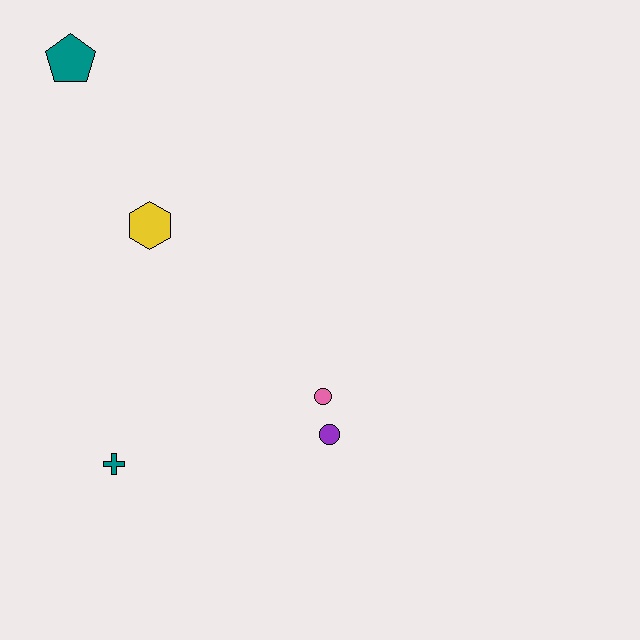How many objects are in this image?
There are 5 objects.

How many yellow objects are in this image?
There is 1 yellow object.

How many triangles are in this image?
There are no triangles.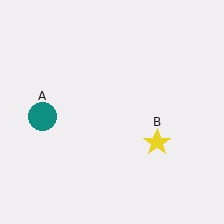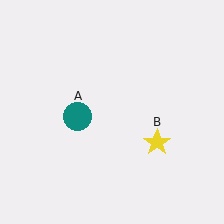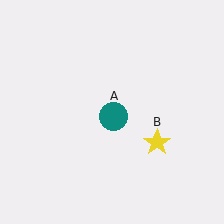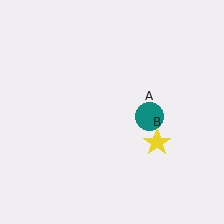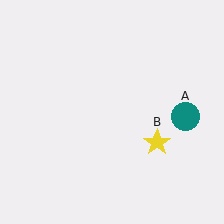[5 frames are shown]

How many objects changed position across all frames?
1 object changed position: teal circle (object A).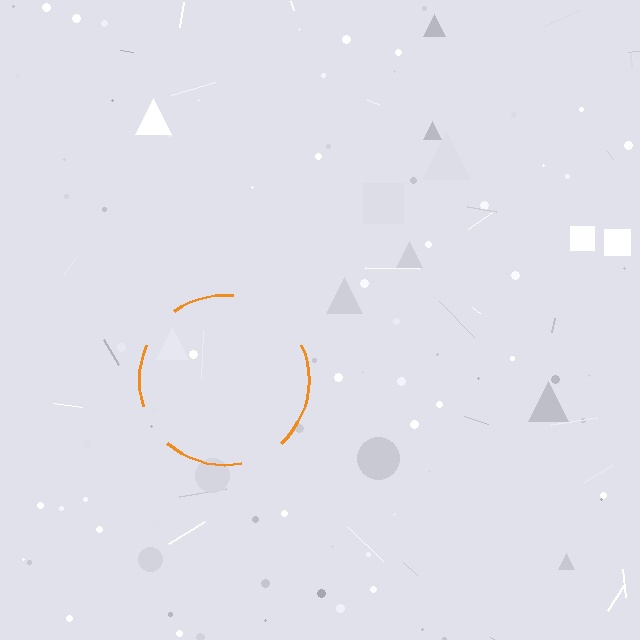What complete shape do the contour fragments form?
The contour fragments form a circle.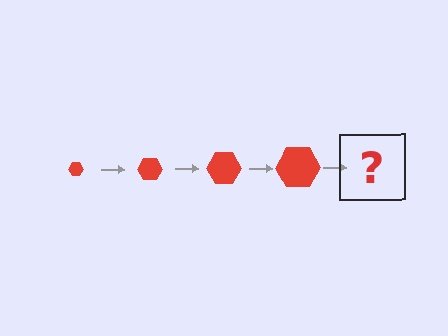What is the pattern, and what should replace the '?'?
The pattern is that the hexagon gets progressively larger each step. The '?' should be a red hexagon, larger than the previous one.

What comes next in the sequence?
The next element should be a red hexagon, larger than the previous one.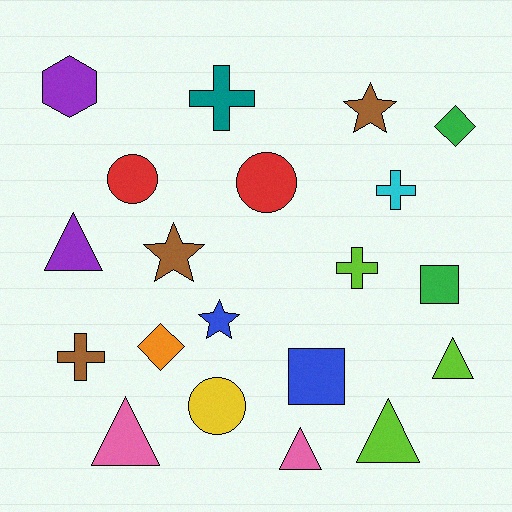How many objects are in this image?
There are 20 objects.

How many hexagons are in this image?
There is 1 hexagon.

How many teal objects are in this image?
There is 1 teal object.